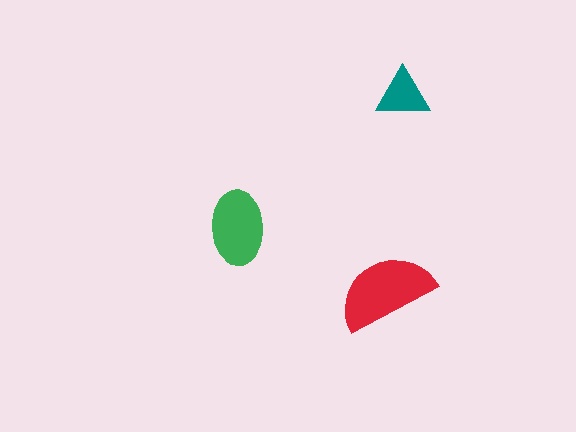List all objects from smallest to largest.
The teal triangle, the green ellipse, the red semicircle.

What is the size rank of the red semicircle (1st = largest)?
1st.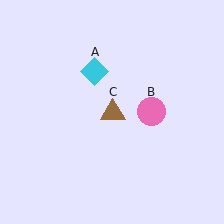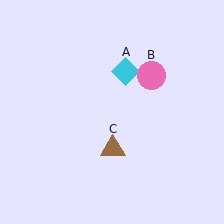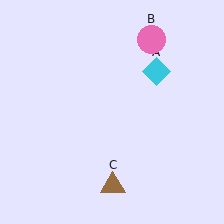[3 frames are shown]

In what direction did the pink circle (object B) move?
The pink circle (object B) moved up.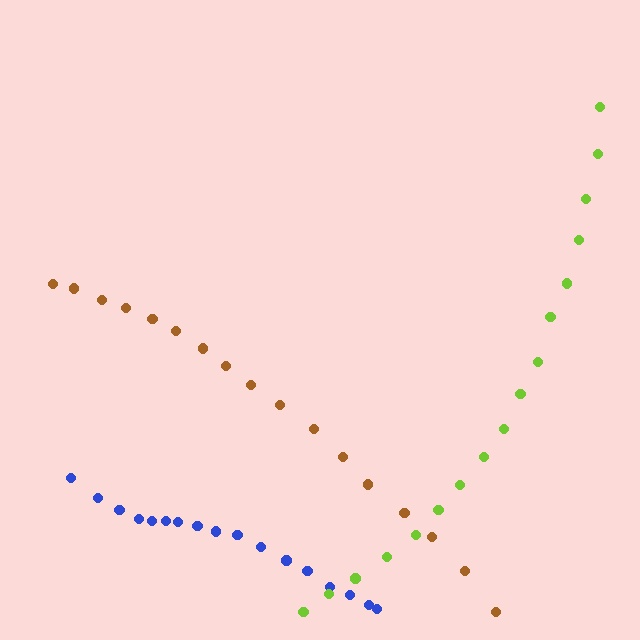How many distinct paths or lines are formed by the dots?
There are 3 distinct paths.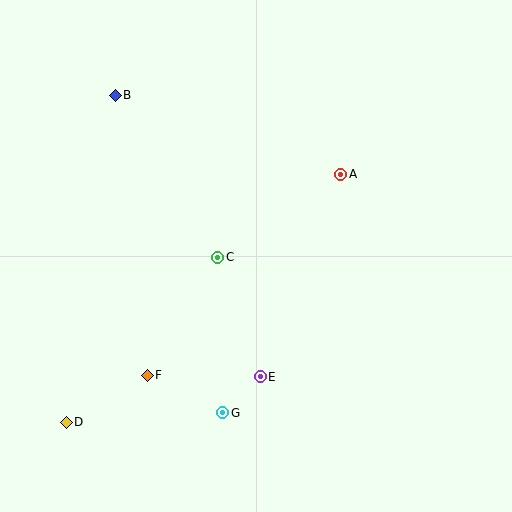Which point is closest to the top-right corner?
Point A is closest to the top-right corner.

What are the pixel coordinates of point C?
Point C is at (218, 257).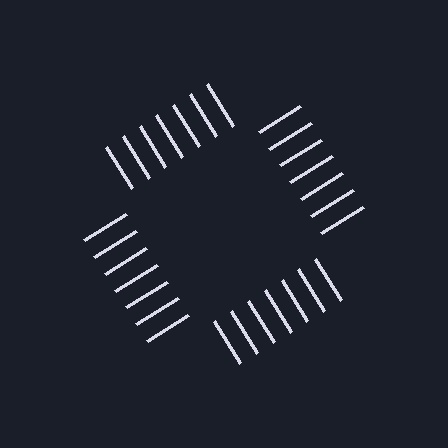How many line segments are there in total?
28 — 7 along each of the 4 edges.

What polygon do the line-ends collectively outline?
An illusory square — the line segments terminate on its edges but no continuous stroke is drawn.